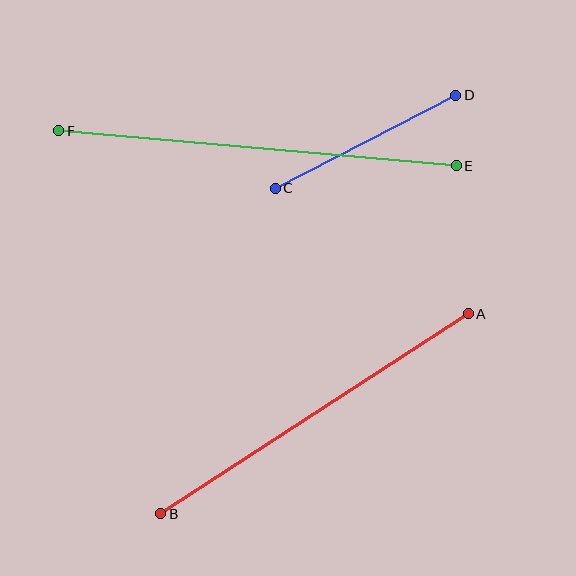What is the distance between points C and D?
The distance is approximately 203 pixels.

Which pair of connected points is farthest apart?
Points E and F are farthest apart.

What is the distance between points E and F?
The distance is approximately 399 pixels.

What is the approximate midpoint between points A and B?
The midpoint is at approximately (314, 414) pixels.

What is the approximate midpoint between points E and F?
The midpoint is at approximately (258, 148) pixels.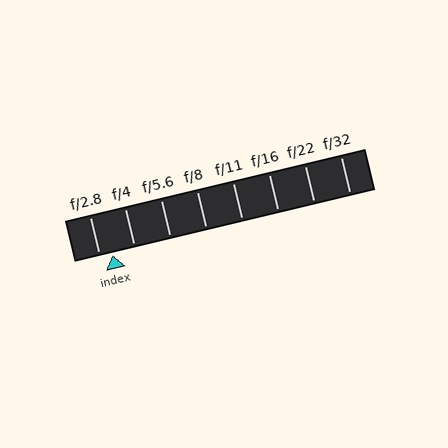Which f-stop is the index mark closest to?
The index mark is closest to f/2.8.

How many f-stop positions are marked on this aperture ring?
There are 8 f-stop positions marked.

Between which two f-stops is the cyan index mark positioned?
The index mark is between f/2.8 and f/4.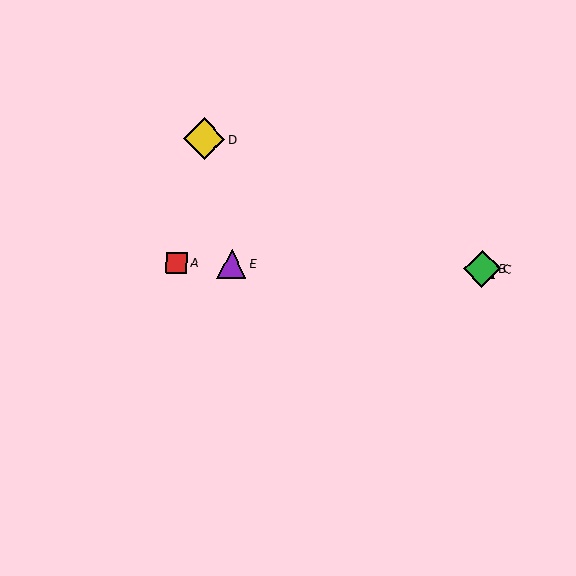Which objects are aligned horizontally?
Objects A, B, C, E are aligned horizontally.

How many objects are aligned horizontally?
4 objects (A, B, C, E) are aligned horizontally.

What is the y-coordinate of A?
Object A is at y≈263.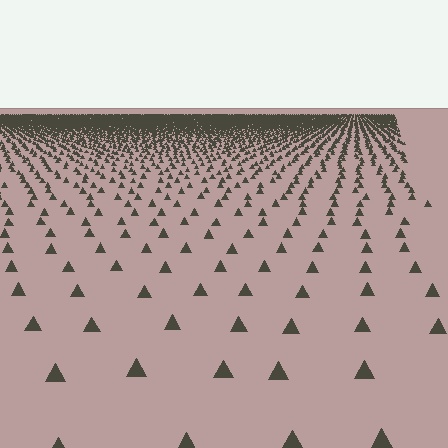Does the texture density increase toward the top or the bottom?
Density increases toward the top.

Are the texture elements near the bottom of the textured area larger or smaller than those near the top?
Larger. Near the bottom, elements are closer to the viewer and appear at a bigger on-screen size.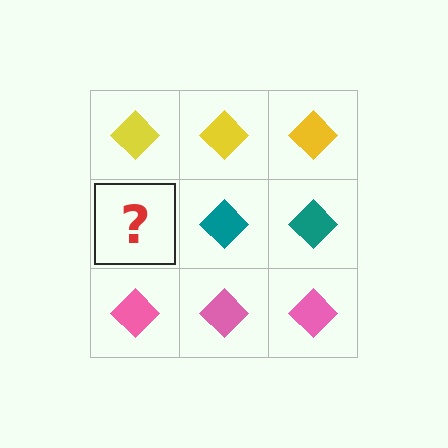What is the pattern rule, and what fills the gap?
The rule is that each row has a consistent color. The gap should be filled with a teal diamond.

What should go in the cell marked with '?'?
The missing cell should contain a teal diamond.